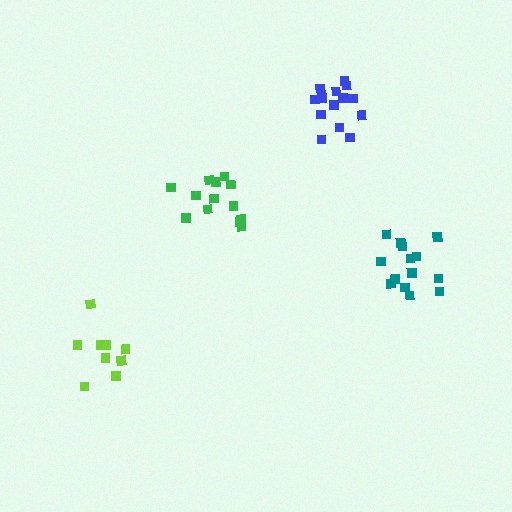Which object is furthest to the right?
The teal cluster is rightmost.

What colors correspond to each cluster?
The clusters are colored: teal, green, blue, lime.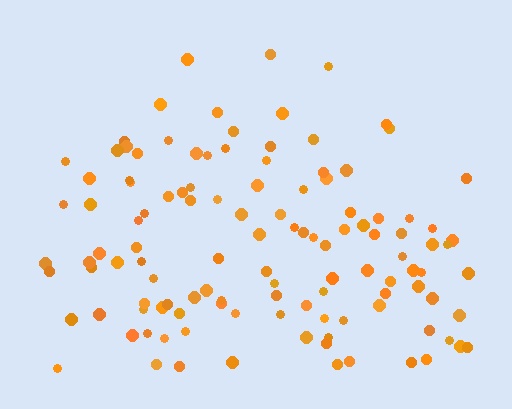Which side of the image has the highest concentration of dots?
The bottom.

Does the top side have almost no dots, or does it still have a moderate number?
Still a moderate number, just noticeably fewer than the bottom.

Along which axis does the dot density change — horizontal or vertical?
Vertical.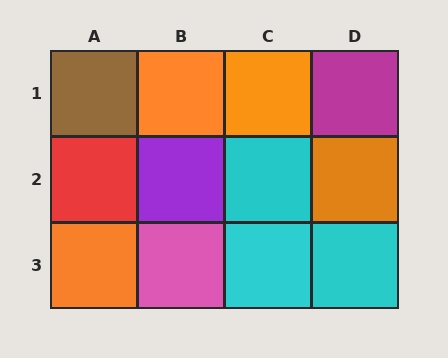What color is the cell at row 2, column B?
Purple.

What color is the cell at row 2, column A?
Red.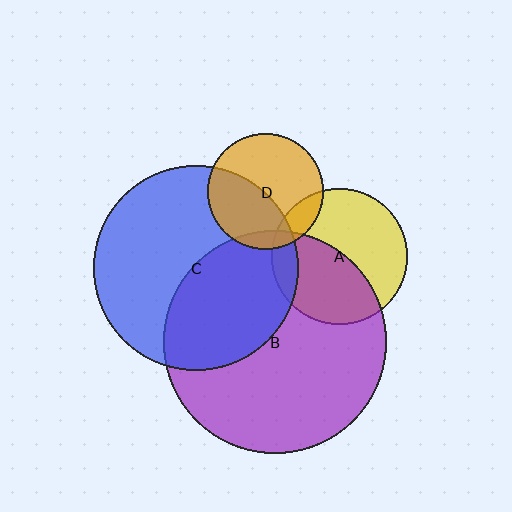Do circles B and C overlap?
Yes.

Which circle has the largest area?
Circle B (purple).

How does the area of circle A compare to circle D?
Approximately 1.4 times.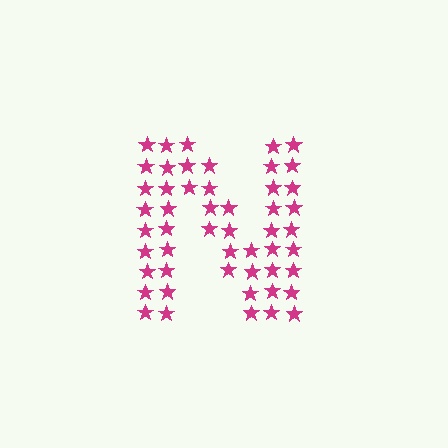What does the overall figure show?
The overall figure shows the letter N.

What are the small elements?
The small elements are stars.